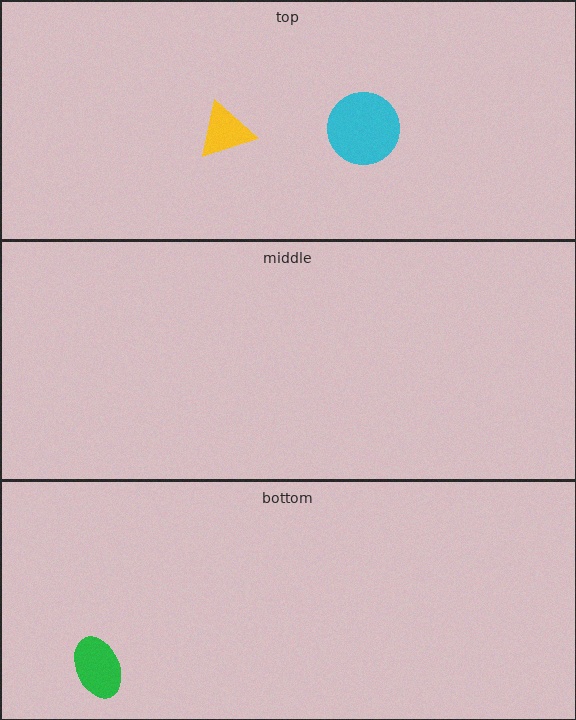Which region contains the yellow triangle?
The top region.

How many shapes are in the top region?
2.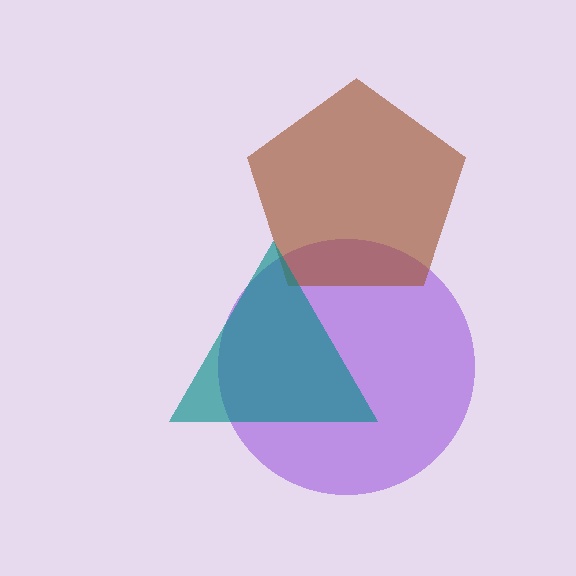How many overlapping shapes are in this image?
There are 3 overlapping shapes in the image.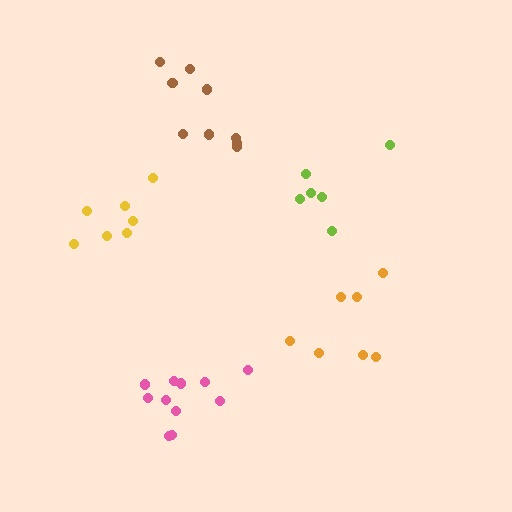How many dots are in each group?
Group 1: 7 dots, Group 2: 11 dots, Group 3: 6 dots, Group 4: 7 dots, Group 5: 9 dots (40 total).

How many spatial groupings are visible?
There are 5 spatial groupings.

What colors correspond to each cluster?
The clusters are colored: yellow, pink, lime, orange, brown.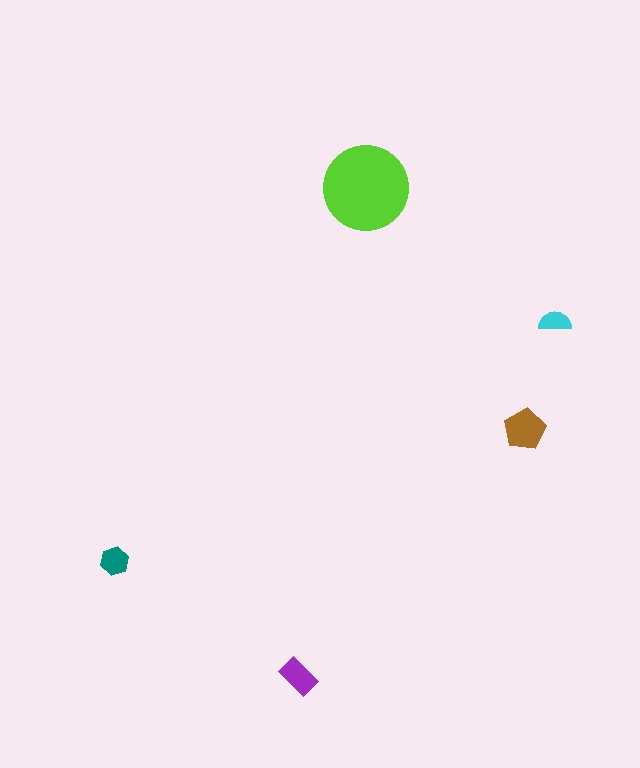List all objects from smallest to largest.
The cyan semicircle, the teal hexagon, the purple rectangle, the brown pentagon, the lime circle.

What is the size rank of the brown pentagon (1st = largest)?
2nd.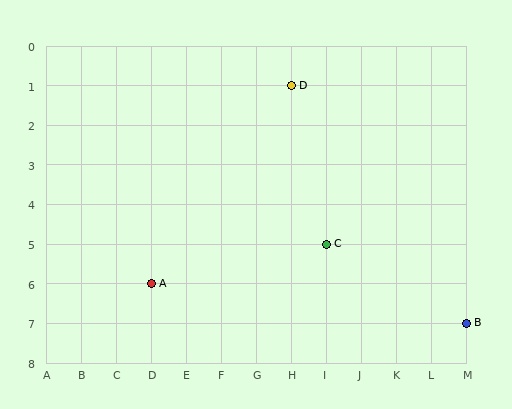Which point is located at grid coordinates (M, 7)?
Point B is at (M, 7).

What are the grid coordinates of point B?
Point B is at grid coordinates (M, 7).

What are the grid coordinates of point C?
Point C is at grid coordinates (I, 5).